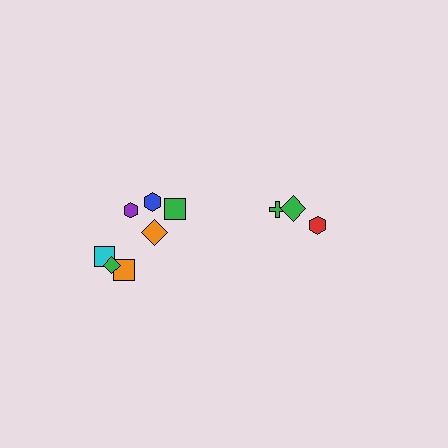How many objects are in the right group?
There are 3 objects.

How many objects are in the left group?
There are 7 objects.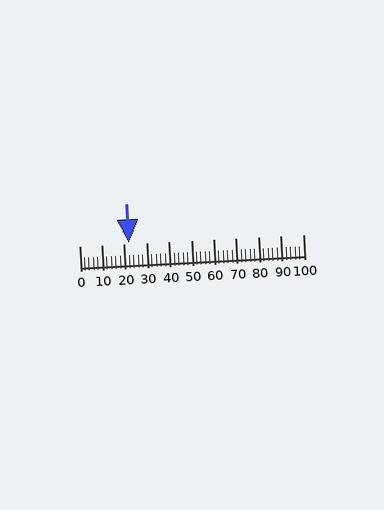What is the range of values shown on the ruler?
The ruler shows values from 0 to 100.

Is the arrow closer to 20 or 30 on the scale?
The arrow is closer to 20.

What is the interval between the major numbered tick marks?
The major tick marks are spaced 10 units apart.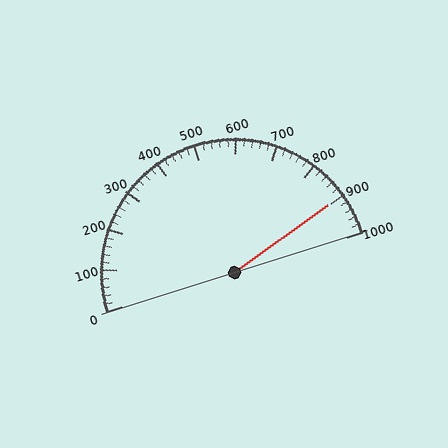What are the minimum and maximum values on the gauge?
The gauge ranges from 0 to 1000.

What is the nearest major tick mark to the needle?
The nearest major tick mark is 900.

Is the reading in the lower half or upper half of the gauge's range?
The reading is in the upper half of the range (0 to 1000).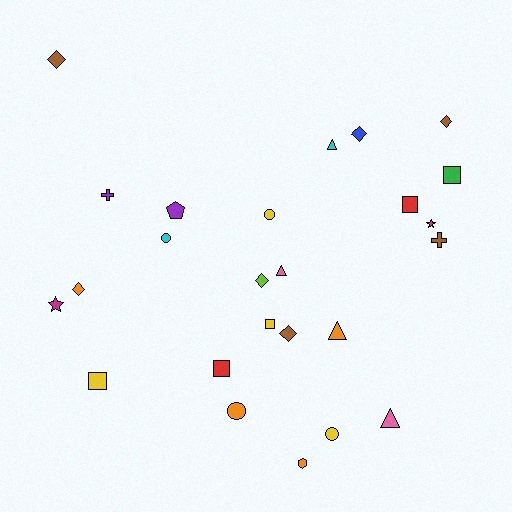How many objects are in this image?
There are 25 objects.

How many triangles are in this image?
There are 4 triangles.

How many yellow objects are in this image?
There are 4 yellow objects.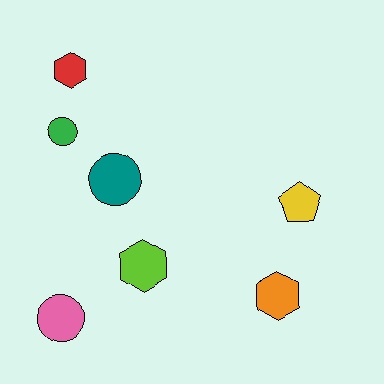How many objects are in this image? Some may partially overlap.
There are 7 objects.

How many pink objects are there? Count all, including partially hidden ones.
There is 1 pink object.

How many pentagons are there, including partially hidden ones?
There is 1 pentagon.